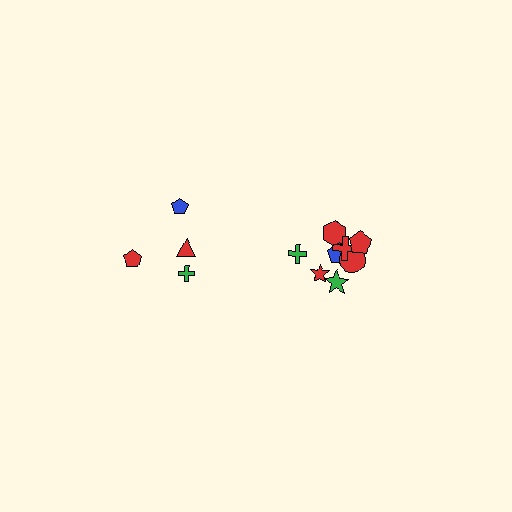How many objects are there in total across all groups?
There are 12 objects.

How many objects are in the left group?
There are 4 objects.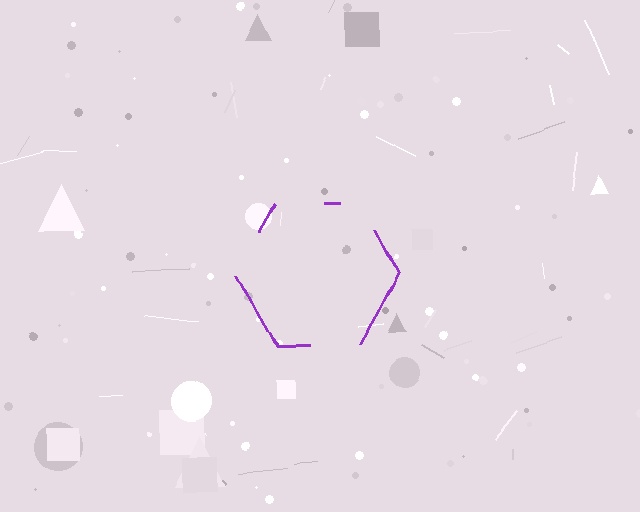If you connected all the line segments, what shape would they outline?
They would outline a hexagon.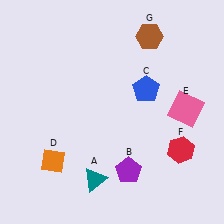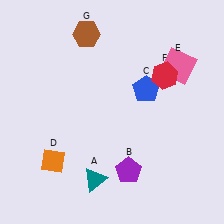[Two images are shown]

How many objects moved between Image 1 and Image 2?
3 objects moved between the two images.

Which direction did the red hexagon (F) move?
The red hexagon (F) moved up.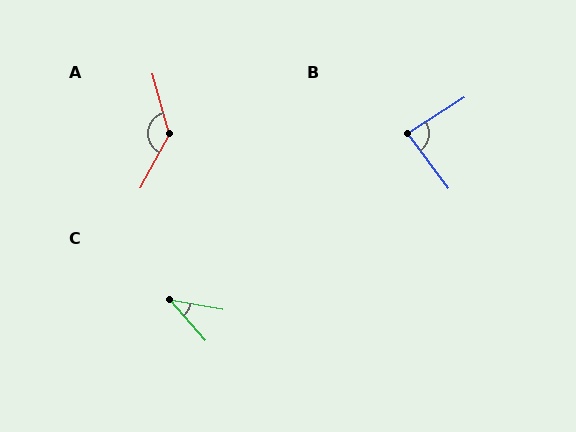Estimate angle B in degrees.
Approximately 85 degrees.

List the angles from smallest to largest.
C (39°), B (85°), A (136°).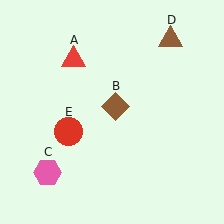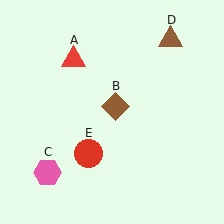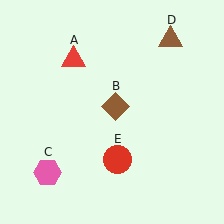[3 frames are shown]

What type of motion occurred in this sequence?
The red circle (object E) rotated counterclockwise around the center of the scene.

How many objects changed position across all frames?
1 object changed position: red circle (object E).